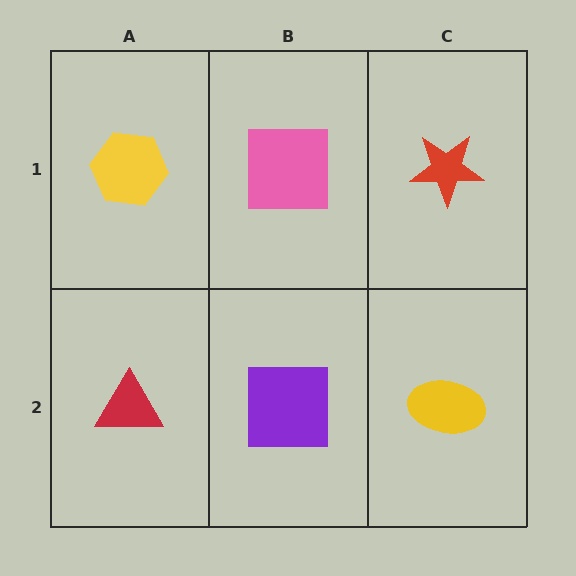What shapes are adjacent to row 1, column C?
A yellow ellipse (row 2, column C), a pink square (row 1, column B).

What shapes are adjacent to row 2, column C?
A red star (row 1, column C), a purple square (row 2, column B).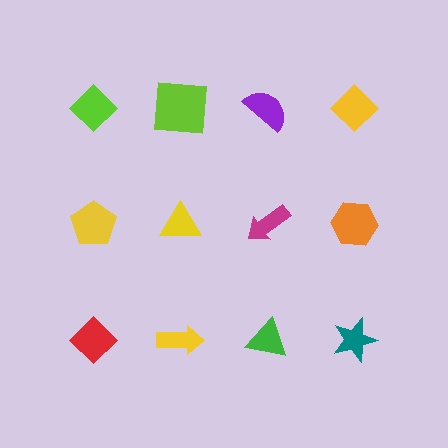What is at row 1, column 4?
A yellow diamond.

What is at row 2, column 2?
A yellow triangle.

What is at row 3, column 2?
A yellow arrow.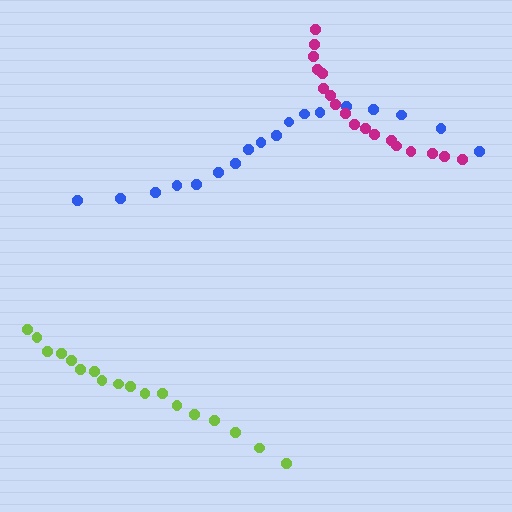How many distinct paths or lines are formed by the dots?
There are 3 distinct paths.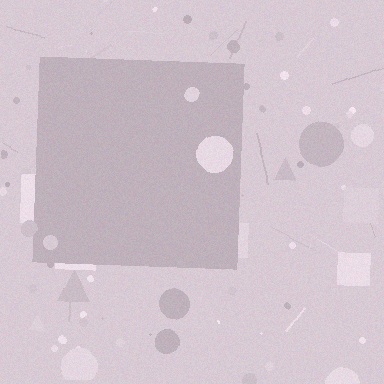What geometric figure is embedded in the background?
A square is embedded in the background.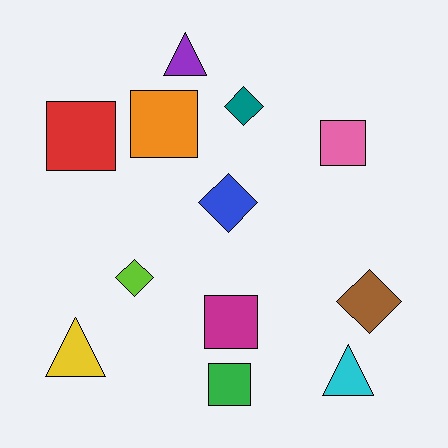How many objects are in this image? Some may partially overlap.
There are 12 objects.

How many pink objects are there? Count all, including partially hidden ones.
There is 1 pink object.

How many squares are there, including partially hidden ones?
There are 5 squares.